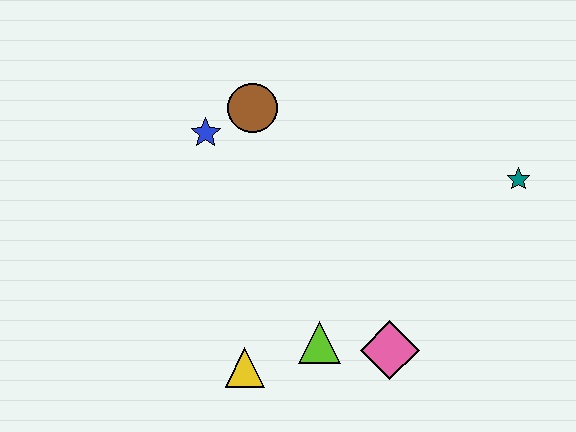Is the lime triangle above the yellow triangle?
Yes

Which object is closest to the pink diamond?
The lime triangle is closest to the pink diamond.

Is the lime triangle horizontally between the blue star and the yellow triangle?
No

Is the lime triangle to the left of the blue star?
No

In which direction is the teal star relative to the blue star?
The teal star is to the right of the blue star.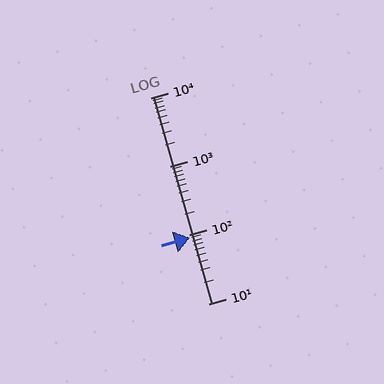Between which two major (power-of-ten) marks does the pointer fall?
The pointer is between 10 and 100.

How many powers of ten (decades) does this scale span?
The scale spans 3 decades, from 10 to 10000.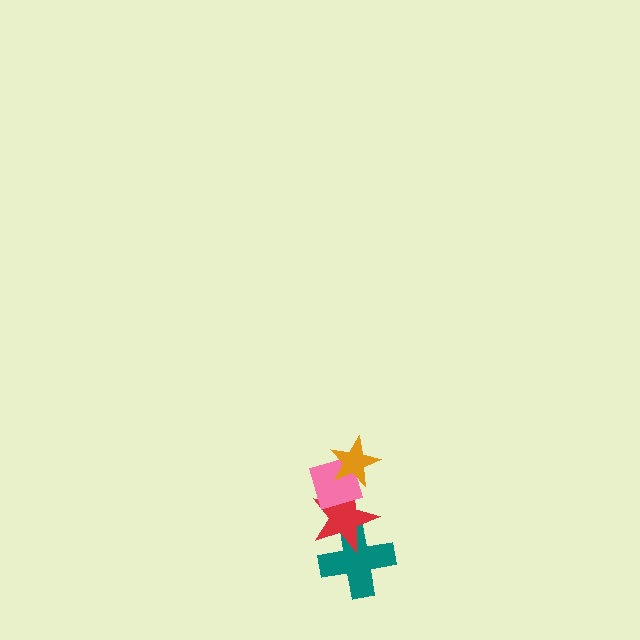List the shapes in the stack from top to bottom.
From top to bottom: the orange star, the pink diamond, the red star, the teal cross.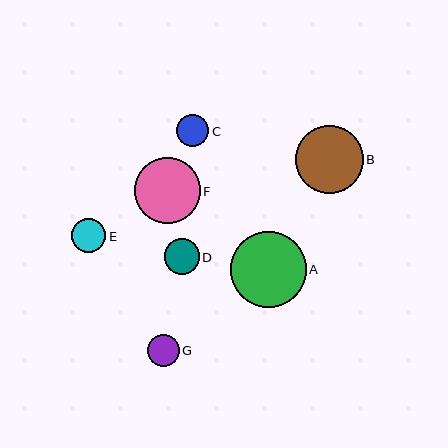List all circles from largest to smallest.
From largest to smallest: A, B, F, D, E, C, G.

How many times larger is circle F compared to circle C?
Circle F is approximately 2.0 times the size of circle C.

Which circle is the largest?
Circle A is the largest with a size of approximately 76 pixels.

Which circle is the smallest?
Circle G is the smallest with a size of approximately 31 pixels.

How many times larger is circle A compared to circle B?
Circle A is approximately 1.1 times the size of circle B.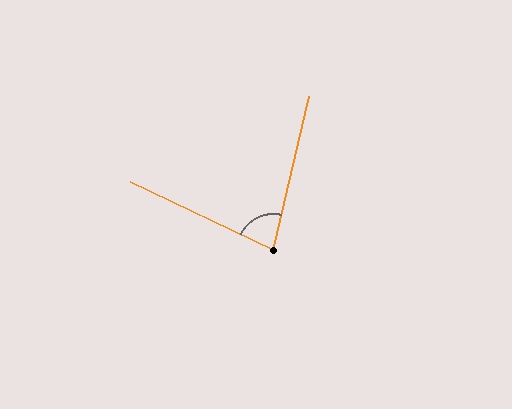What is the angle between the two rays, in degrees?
Approximately 78 degrees.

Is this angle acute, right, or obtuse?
It is acute.